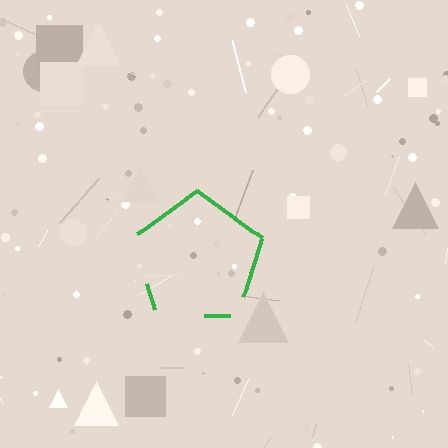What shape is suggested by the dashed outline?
The dashed outline suggests a pentagon.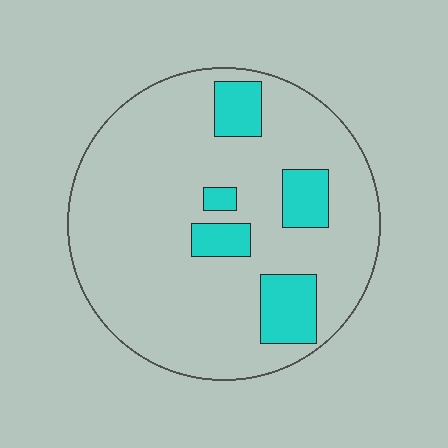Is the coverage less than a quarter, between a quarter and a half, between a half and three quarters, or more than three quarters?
Less than a quarter.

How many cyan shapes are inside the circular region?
5.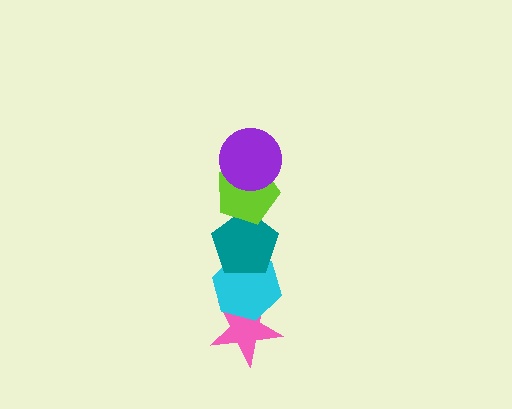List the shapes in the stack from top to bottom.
From top to bottom: the purple circle, the lime pentagon, the teal pentagon, the cyan hexagon, the pink star.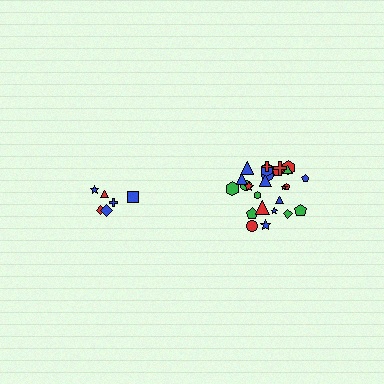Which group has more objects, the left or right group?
The right group.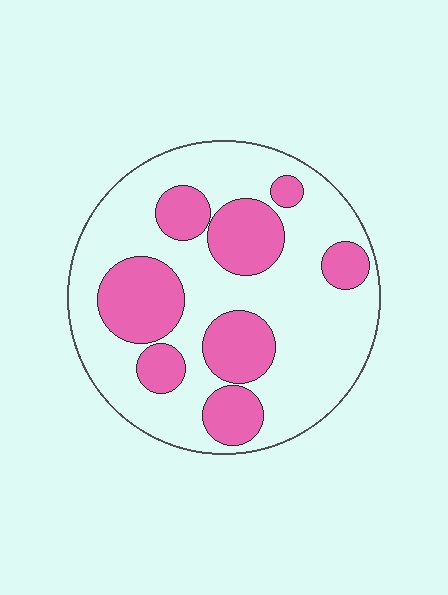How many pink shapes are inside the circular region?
8.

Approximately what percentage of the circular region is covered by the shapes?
Approximately 35%.